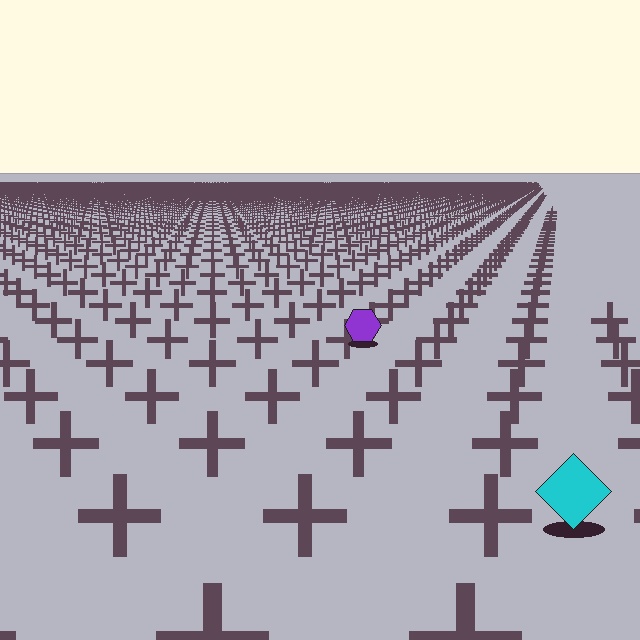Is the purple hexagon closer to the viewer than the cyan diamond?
No. The cyan diamond is closer — you can tell from the texture gradient: the ground texture is coarser near it.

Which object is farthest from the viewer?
The purple hexagon is farthest from the viewer. It appears smaller and the ground texture around it is denser.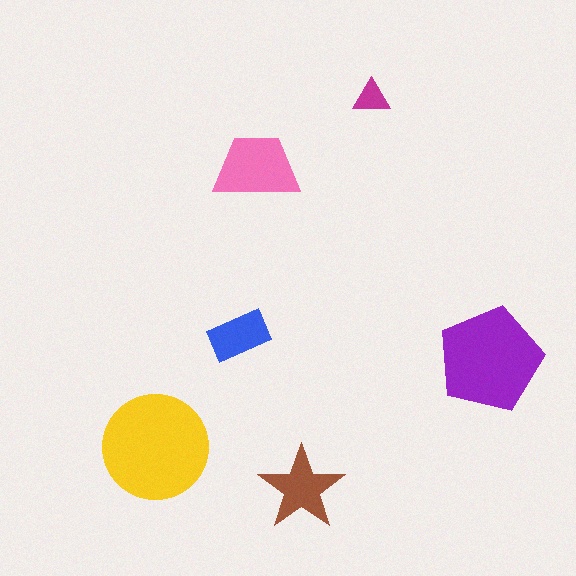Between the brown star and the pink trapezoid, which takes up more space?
The pink trapezoid.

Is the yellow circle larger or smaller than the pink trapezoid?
Larger.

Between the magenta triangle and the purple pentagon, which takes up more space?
The purple pentagon.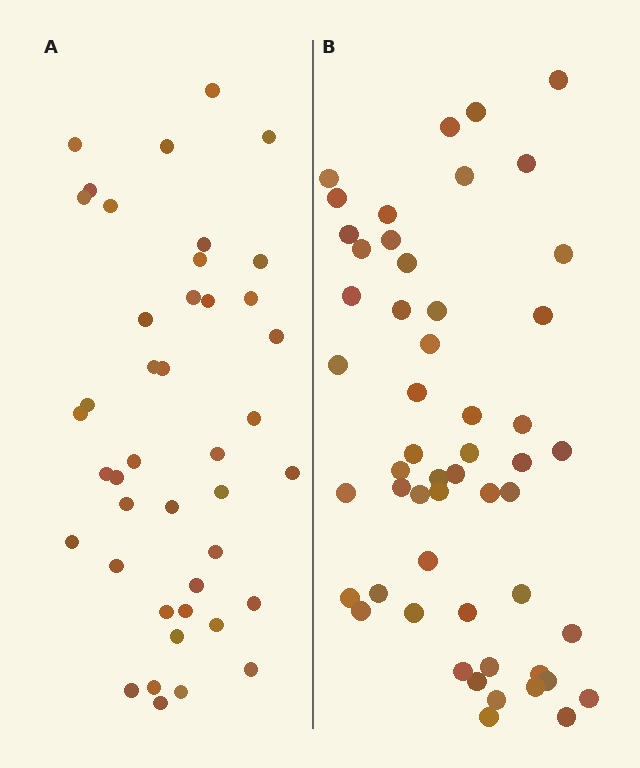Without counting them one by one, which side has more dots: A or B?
Region B (the right region) has more dots.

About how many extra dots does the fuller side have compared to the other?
Region B has roughly 12 or so more dots than region A.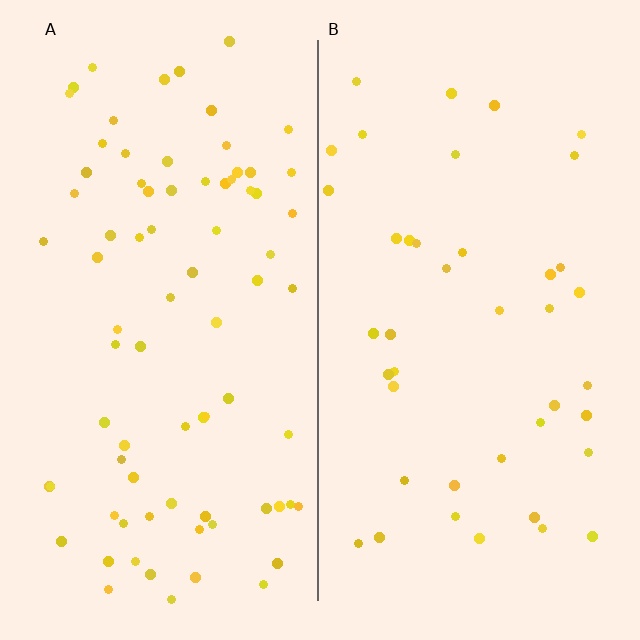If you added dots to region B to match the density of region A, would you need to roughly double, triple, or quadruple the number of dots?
Approximately double.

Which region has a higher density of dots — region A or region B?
A (the left).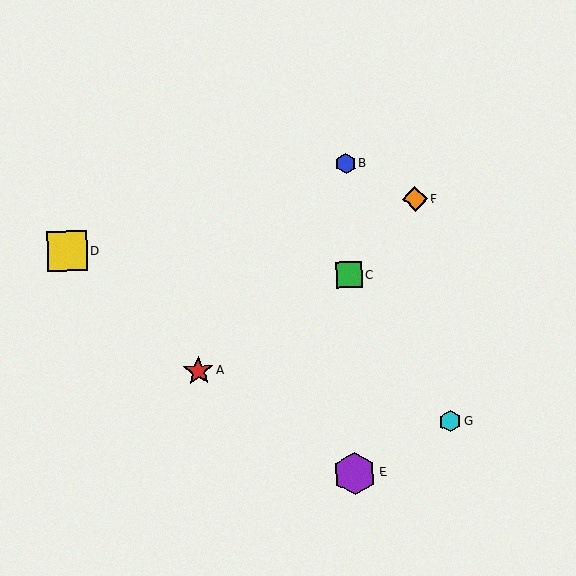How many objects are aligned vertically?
3 objects (B, C, E) are aligned vertically.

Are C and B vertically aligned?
Yes, both are at x≈349.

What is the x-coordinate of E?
Object E is at x≈355.